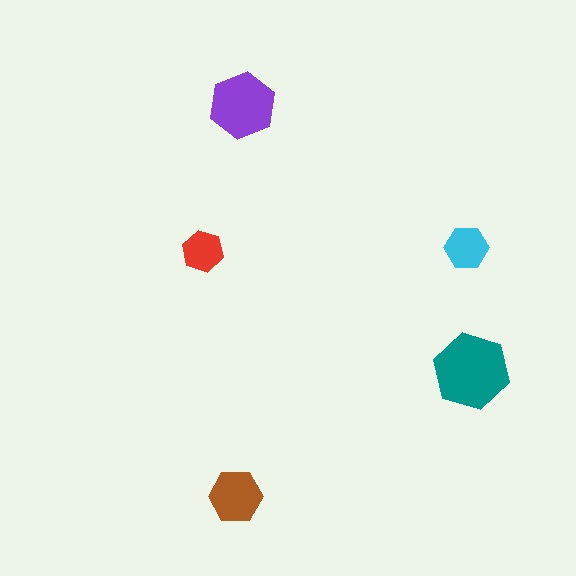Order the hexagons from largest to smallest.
the teal one, the purple one, the brown one, the cyan one, the red one.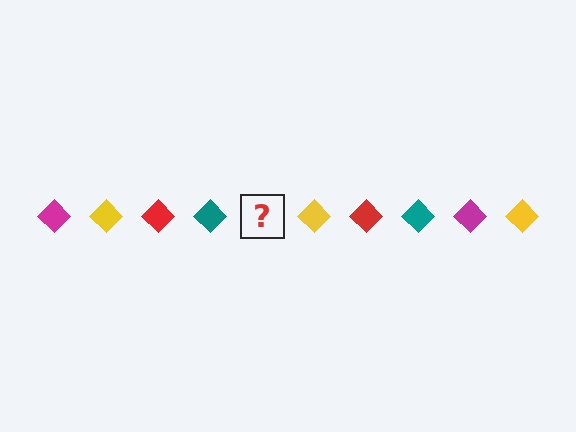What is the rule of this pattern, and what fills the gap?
The rule is that the pattern cycles through magenta, yellow, red, teal diamonds. The gap should be filled with a magenta diamond.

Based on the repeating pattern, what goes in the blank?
The blank should be a magenta diamond.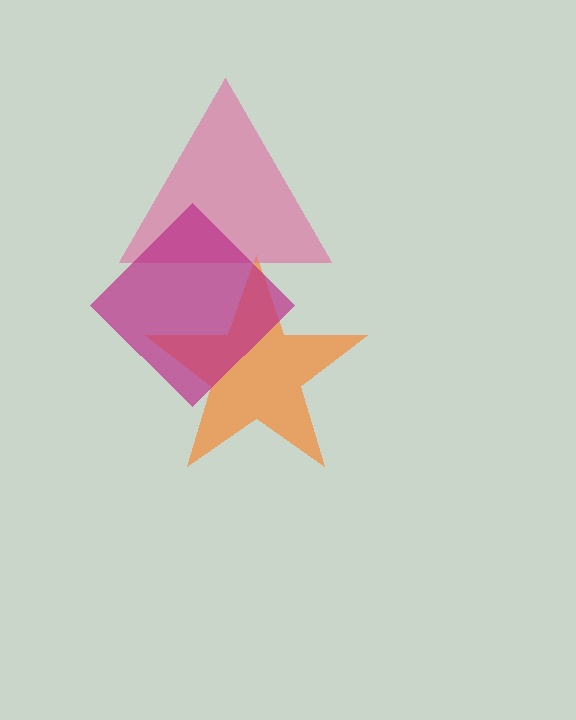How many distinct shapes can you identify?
There are 3 distinct shapes: an orange star, a pink triangle, a magenta diamond.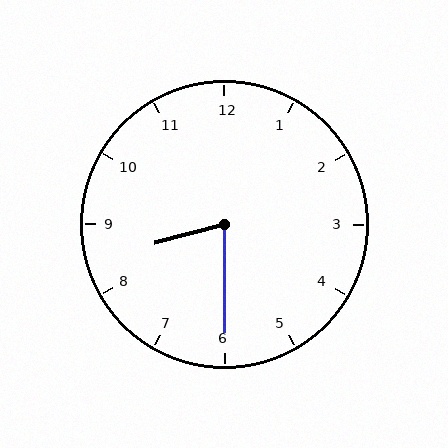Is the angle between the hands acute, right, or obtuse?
It is acute.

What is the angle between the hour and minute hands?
Approximately 75 degrees.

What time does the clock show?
8:30.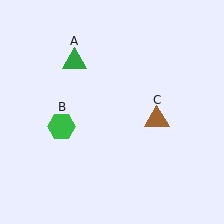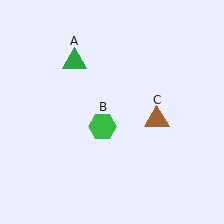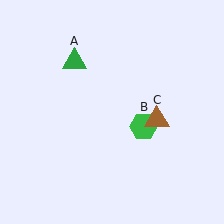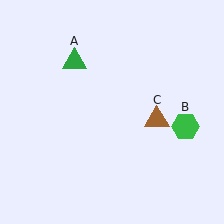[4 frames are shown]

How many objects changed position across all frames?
1 object changed position: green hexagon (object B).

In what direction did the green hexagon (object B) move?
The green hexagon (object B) moved right.